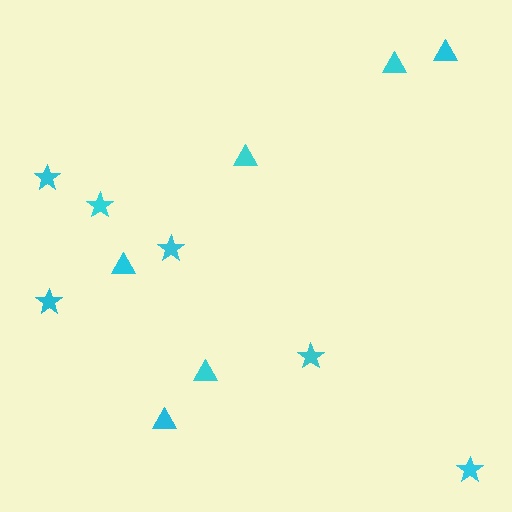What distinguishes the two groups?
There are 2 groups: one group of triangles (6) and one group of stars (6).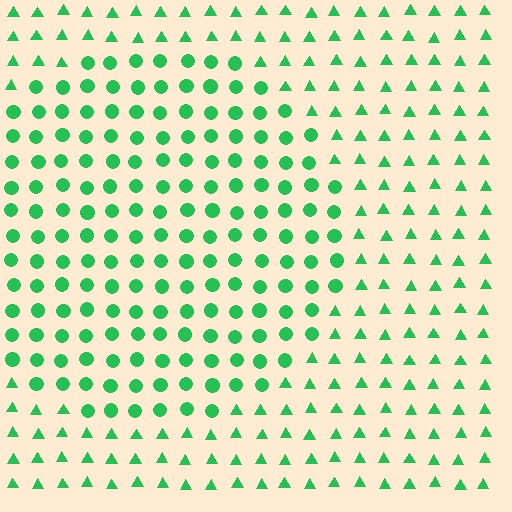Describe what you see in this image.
The image is filled with small green elements arranged in a uniform grid. A circle-shaped region contains circles, while the surrounding area contains triangles. The boundary is defined purely by the change in element shape.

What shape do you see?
I see a circle.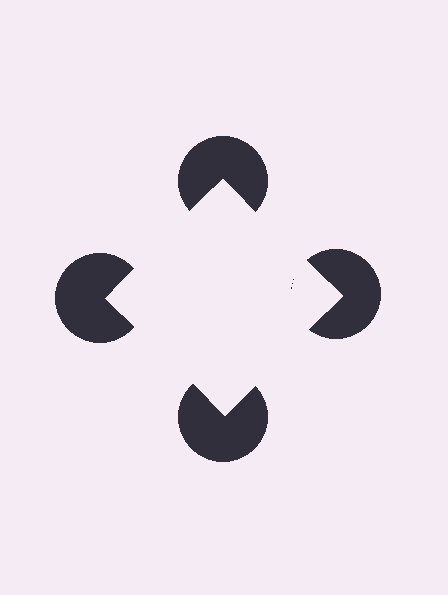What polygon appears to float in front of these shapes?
An illusory square — its edges are inferred from the aligned wedge cuts in the pac-man discs, not physically drawn.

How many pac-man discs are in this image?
There are 4 — one at each vertex of the illusory square.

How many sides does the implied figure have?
4 sides.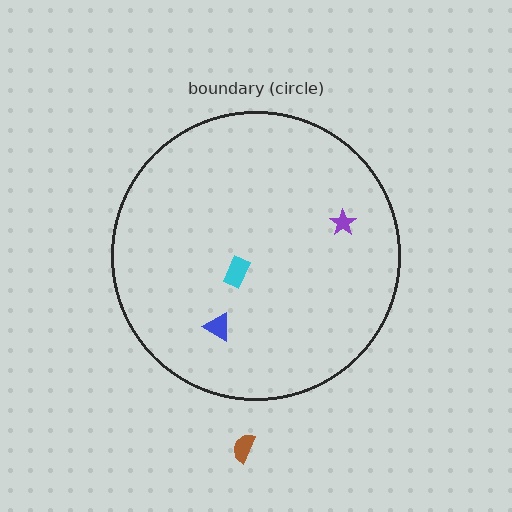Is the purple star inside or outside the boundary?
Inside.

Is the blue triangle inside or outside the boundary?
Inside.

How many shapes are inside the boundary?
3 inside, 1 outside.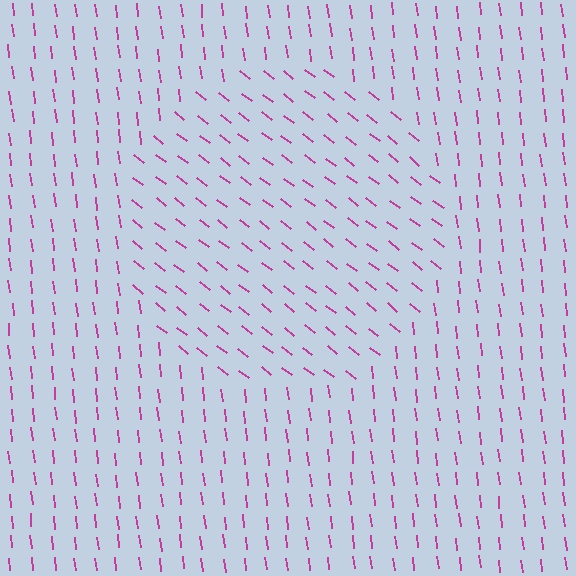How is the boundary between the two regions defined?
The boundary is defined purely by a change in line orientation (approximately 45 degrees difference). All lines are the same color and thickness.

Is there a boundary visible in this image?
Yes, there is a texture boundary formed by a change in line orientation.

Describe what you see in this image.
The image is filled with small magenta line segments. A circle region in the image has lines oriented differently from the surrounding lines, creating a visible texture boundary.